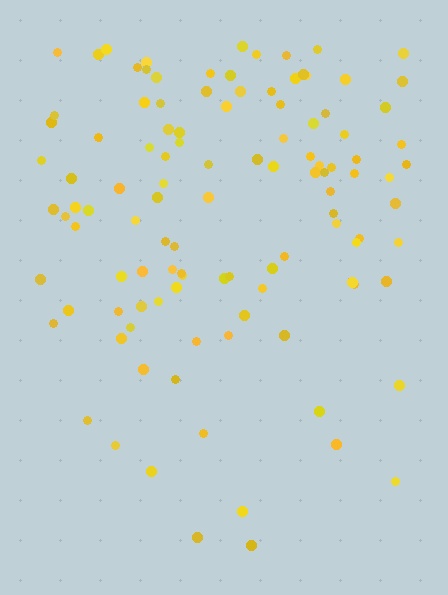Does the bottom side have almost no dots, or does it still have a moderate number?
Still a moderate number, just noticeably fewer than the top.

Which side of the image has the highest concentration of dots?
The top.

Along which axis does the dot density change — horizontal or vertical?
Vertical.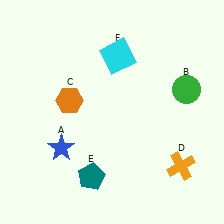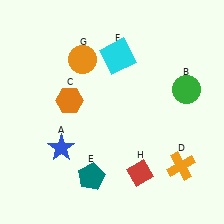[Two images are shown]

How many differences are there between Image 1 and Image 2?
There are 2 differences between the two images.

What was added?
An orange circle (G), a red diamond (H) were added in Image 2.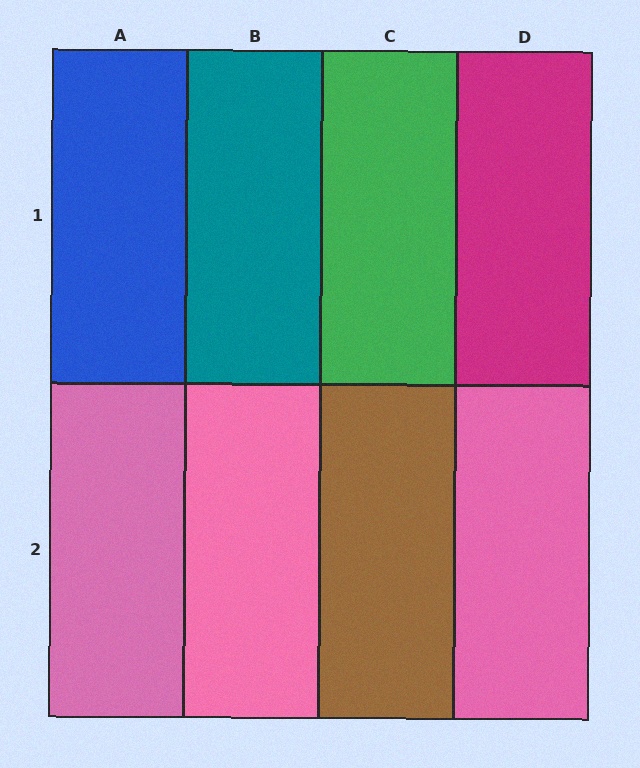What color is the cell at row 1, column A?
Blue.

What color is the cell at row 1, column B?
Teal.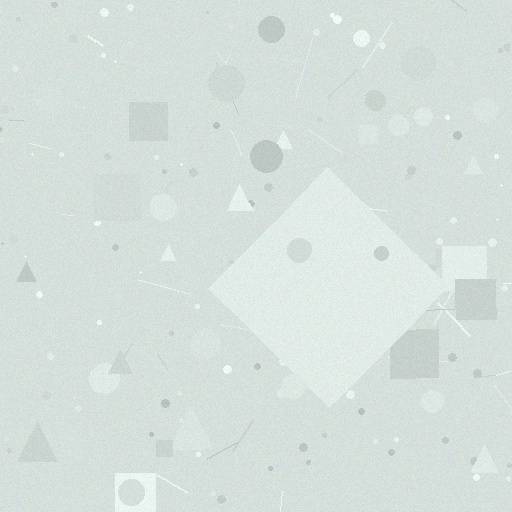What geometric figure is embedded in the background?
A diamond is embedded in the background.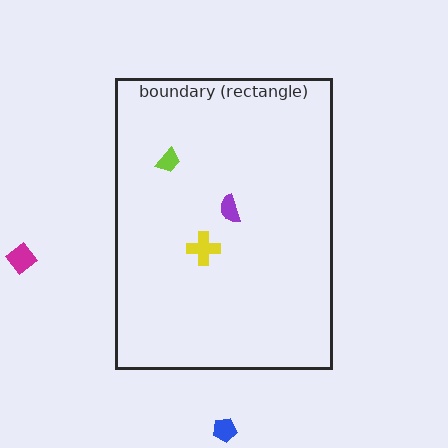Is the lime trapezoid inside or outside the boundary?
Inside.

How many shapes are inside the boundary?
3 inside, 2 outside.